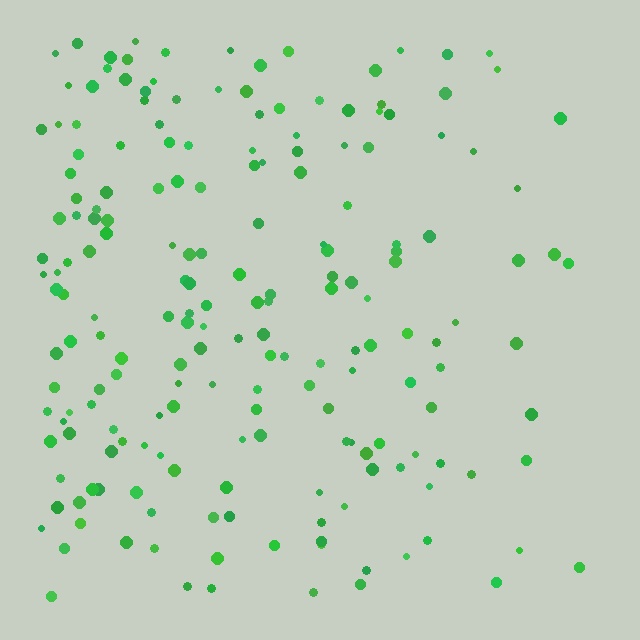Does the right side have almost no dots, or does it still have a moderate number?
Still a moderate number, just noticeably fewer than the left.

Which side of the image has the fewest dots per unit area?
The right.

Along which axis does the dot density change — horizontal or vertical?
Horizontal.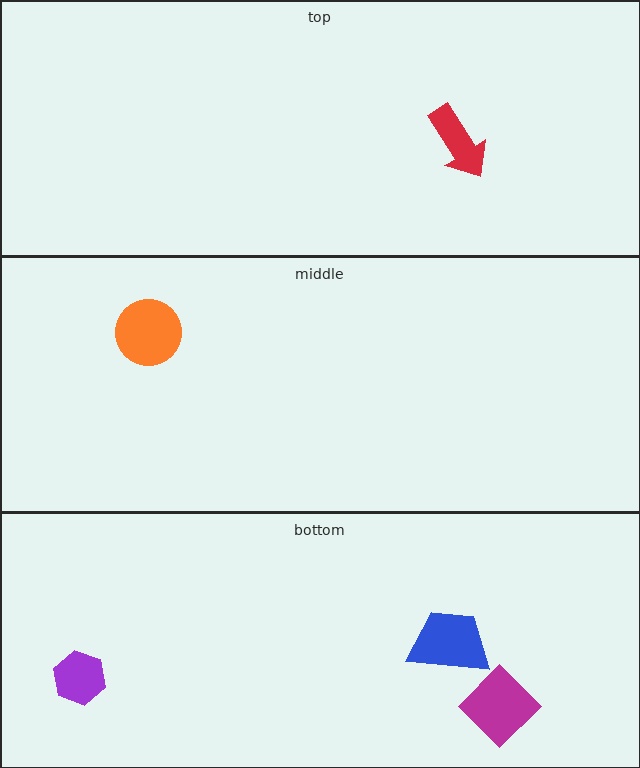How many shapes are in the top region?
1.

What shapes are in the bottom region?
The magenta diamond, the purple hexagon, the blue trapezoid.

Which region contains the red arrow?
The top region.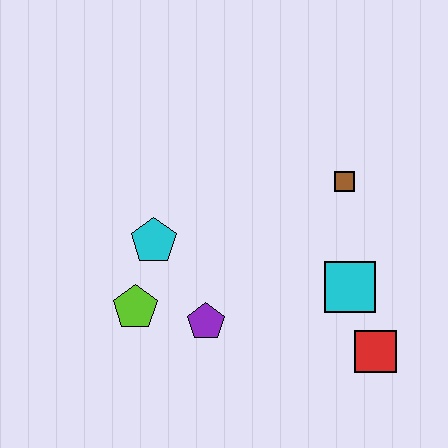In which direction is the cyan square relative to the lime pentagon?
The cyan square is to the right of the lime pentagon.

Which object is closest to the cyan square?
The red square is closest to the cyan square.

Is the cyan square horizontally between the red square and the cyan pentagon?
Yes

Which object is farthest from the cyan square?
The lime pentagon is farthest from the cyan square.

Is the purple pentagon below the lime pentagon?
Yes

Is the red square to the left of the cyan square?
No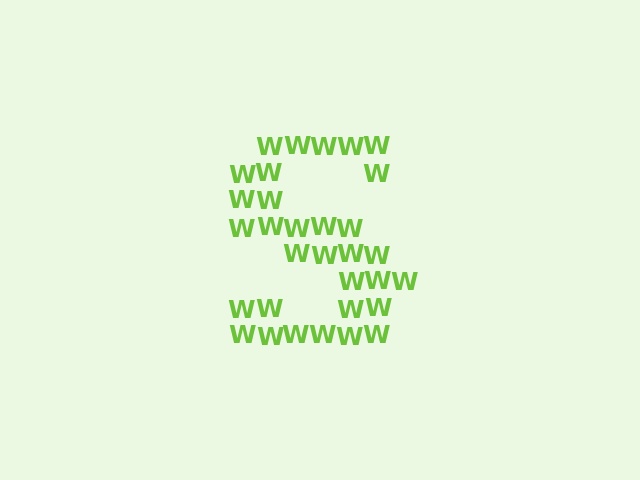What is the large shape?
The large shape is the letter S.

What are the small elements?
The small elements are letter W's.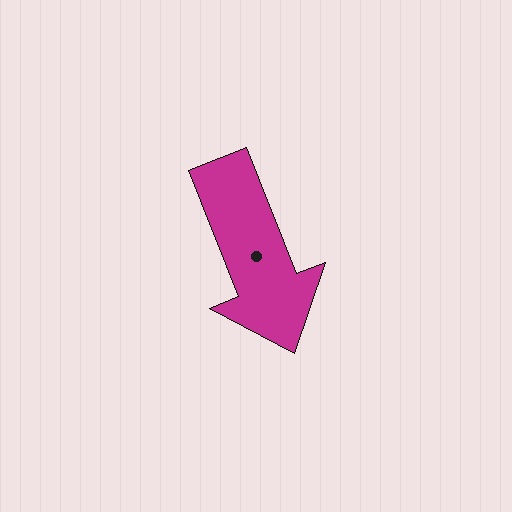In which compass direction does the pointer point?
South.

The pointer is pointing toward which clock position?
Roughly 5 o'clock.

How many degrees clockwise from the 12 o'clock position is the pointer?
Approximately 159 degrees.